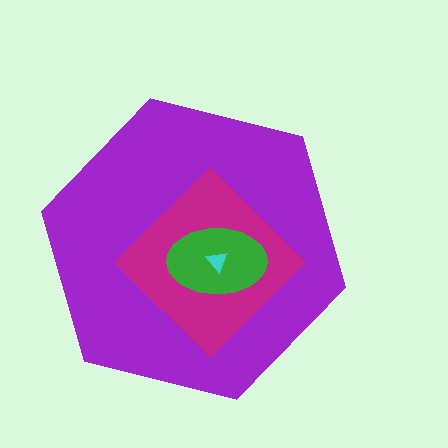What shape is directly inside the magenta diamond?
The green ellipse.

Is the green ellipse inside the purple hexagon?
Yes.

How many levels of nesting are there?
4.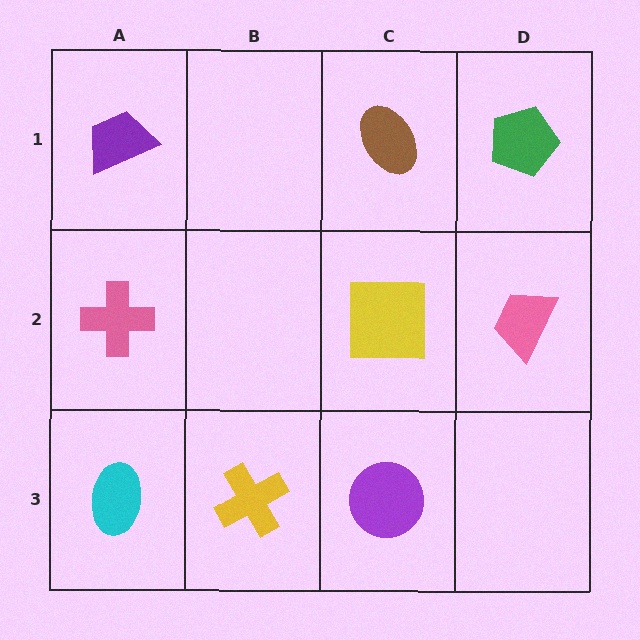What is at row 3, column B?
A yellow cross.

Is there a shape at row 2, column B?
No, that cell is empty.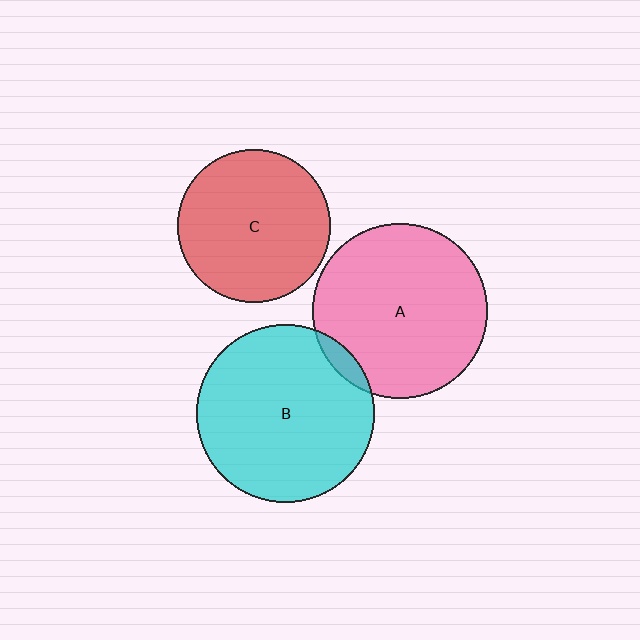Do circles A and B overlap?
Yes.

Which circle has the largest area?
Circle B (cyan).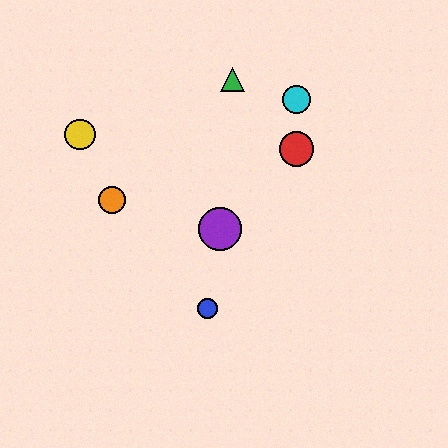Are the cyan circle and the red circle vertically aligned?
Yes, both are at x≈297.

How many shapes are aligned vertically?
2 shapes (the red circle, the cyan circle) are aligned vertically.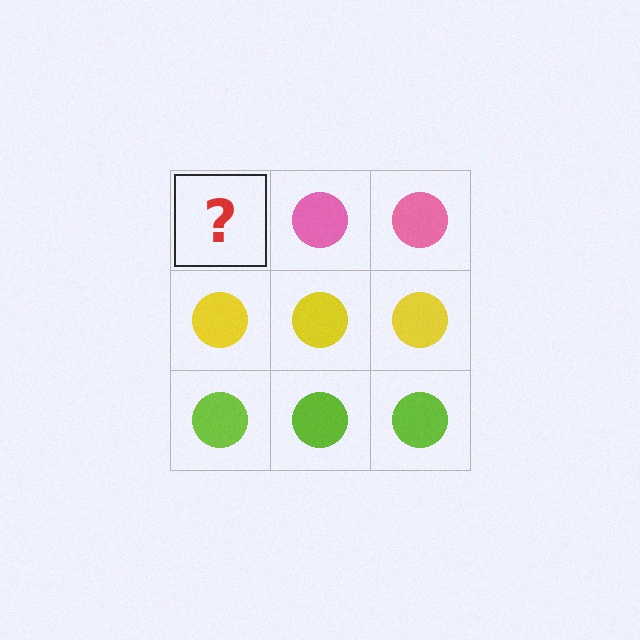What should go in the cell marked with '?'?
The missing cell should contain a pink circle.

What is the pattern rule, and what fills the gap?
The rule is that each row has a consistent color. The gap should be filled with a pink circle.